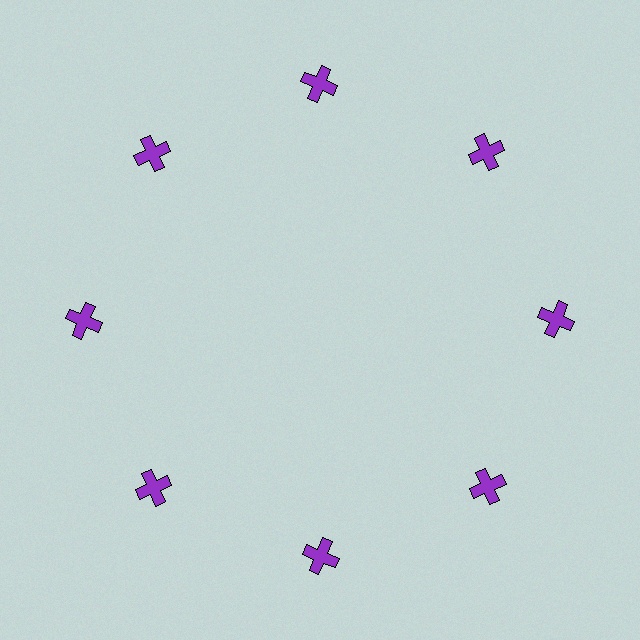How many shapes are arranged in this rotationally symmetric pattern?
There are 8 shapes, arranged in 8 groups of 1.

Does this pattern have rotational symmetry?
Yes, this pattern has 8-fold rotational symmetry. It looks the same after rotating 45 degrees around the center.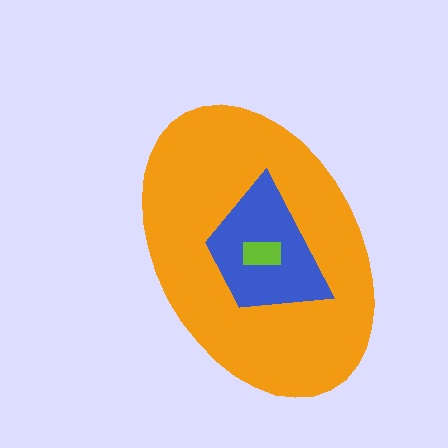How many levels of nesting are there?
3.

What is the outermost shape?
The orange ellipse.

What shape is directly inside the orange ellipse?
The blue trapezoid.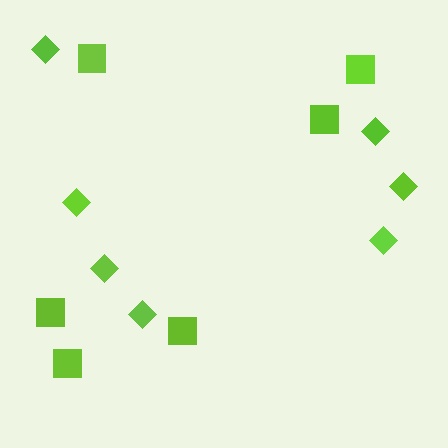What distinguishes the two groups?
There are 2 groups: one group of diamonds (7) and one group of squares (6).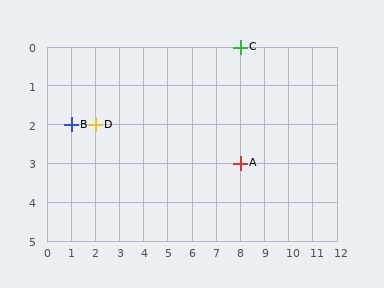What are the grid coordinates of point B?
Point B is at grid coordinates (1, 2).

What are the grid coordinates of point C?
Point C is at grid coordinates (8, 0).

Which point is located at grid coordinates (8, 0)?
Point C is at (8, 0).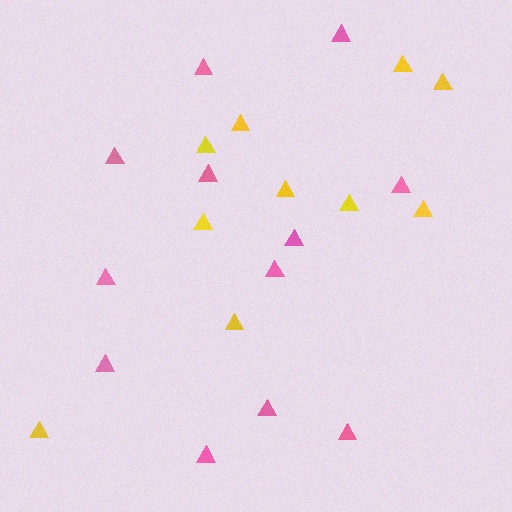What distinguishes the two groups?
There are 2 groups: one group of yellow triangles (10) and one group of pink triangles (12).